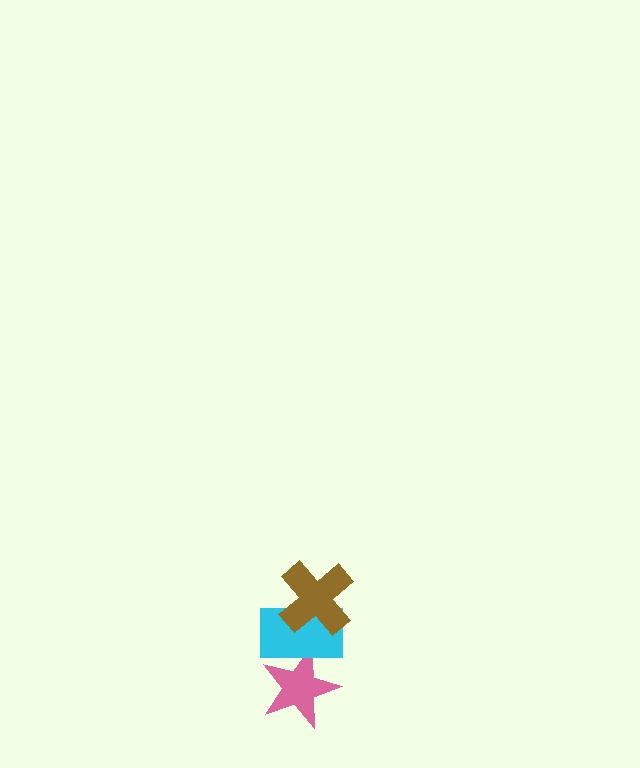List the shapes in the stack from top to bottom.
From top to bottom: the brown cross, the cyan rectangle, the pink star.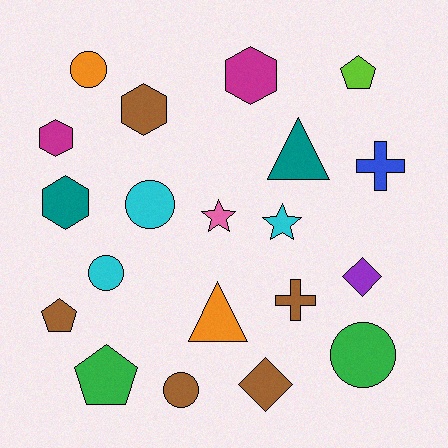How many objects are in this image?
There are 20 objects.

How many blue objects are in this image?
There is 1 blue object.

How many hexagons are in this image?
There are 4 hexagons.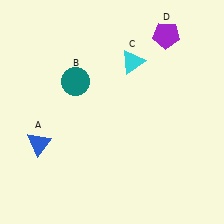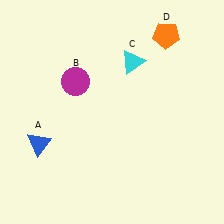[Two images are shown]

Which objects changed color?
B changed from teal to magenta. D changed from purple to orange.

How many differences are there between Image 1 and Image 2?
There are 2 differences between the two images.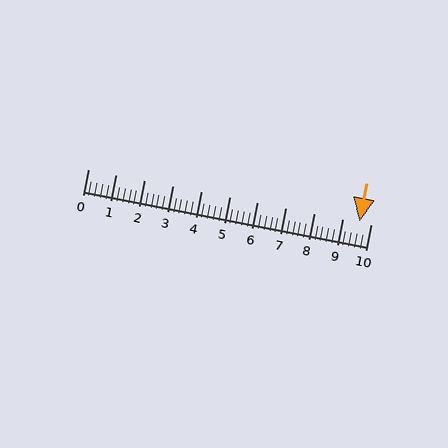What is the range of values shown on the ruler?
The ruler shows values from 0 to 10.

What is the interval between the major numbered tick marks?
The major tick marks are spaced 1 units apart.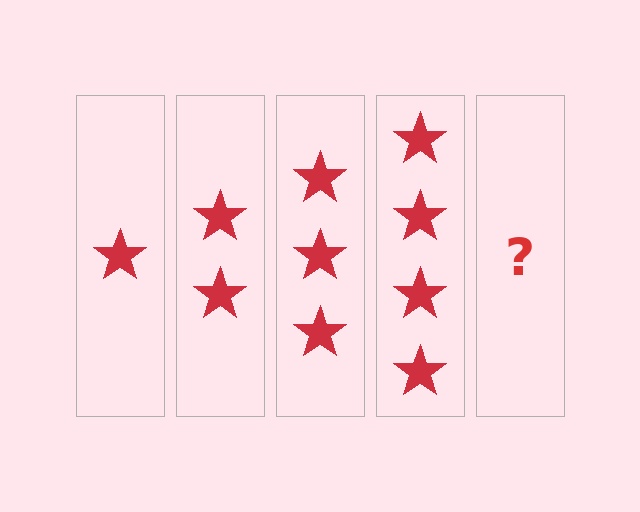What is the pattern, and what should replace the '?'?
The pattern is that each step adds one more star. The '?' should be 5 stars.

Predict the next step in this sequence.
The next step is 5 stars.